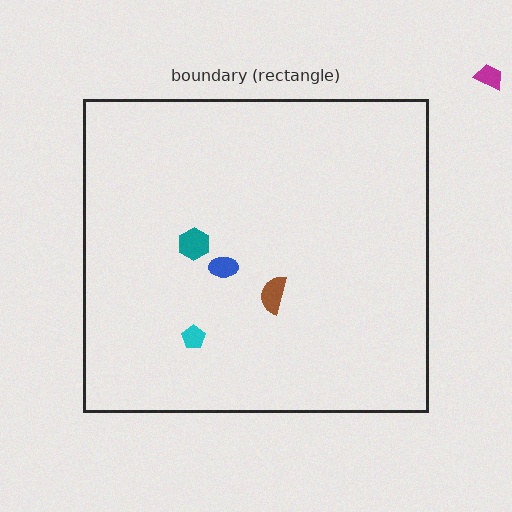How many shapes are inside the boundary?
4 inside, 1 outside.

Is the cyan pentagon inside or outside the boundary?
Inside.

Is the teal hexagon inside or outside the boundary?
Inside.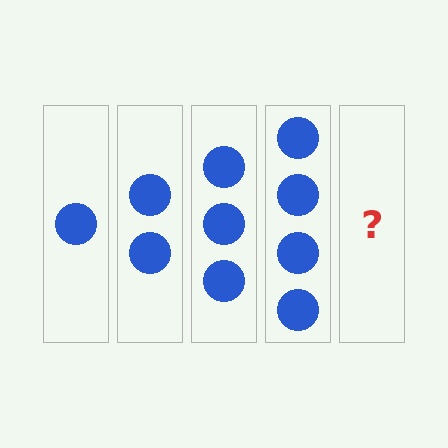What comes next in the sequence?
The next element should be 5 circles.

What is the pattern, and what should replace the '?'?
The pattern is that each step adds one more circle. The '?' should be 5 circles.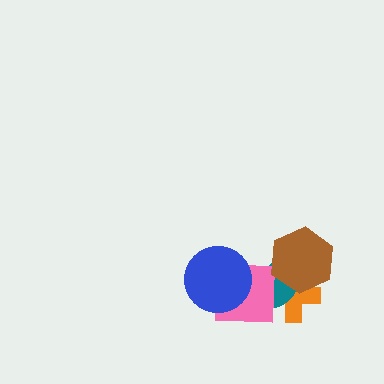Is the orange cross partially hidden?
Yes, it is partially covered by another shape.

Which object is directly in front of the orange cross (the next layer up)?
The teal ellipse is directly in front of the orange cross.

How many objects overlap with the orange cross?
3 objects overlap with the orange cross.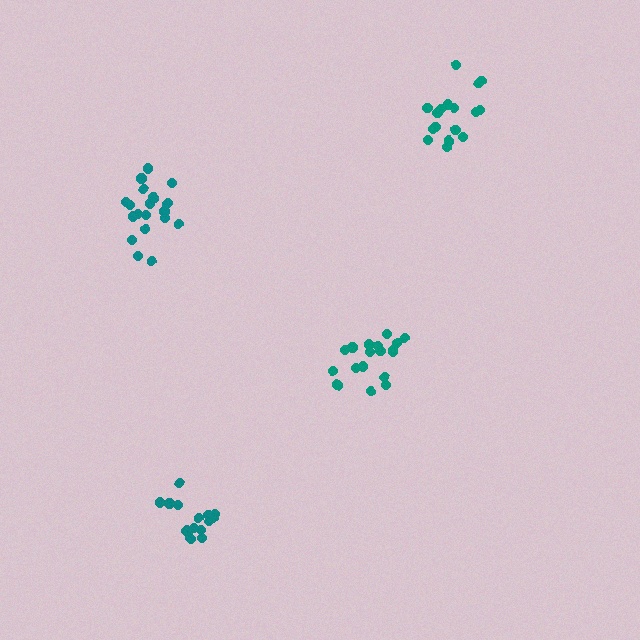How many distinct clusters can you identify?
There are 4 distinct clusters.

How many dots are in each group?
Group 1: 15 dots, Group 2: 18 dots, Group 3: 17 dots, Group 4: 20 dots (70 total).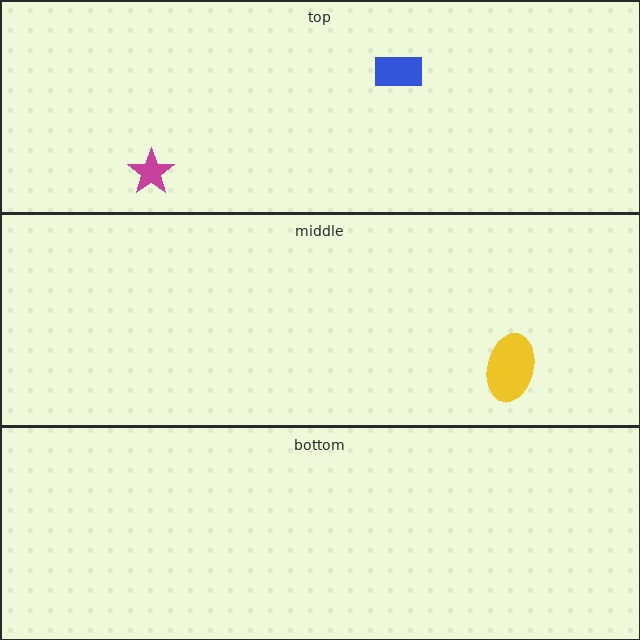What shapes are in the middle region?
The yellow ellipse.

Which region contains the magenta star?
The top region.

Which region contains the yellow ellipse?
The middle region.